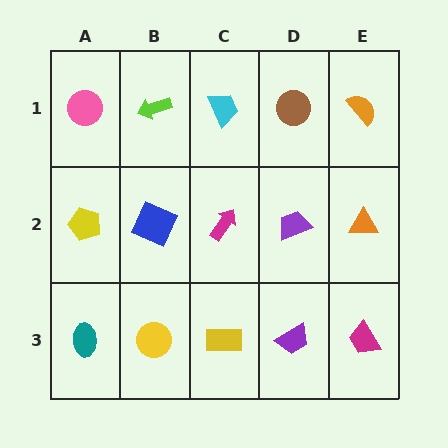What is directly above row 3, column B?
A blue square.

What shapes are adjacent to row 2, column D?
A brown circle (row 1, column D), a purple trapezoid (row 3, column D), a magenta arrow (row 2, column C), an orange triangle (row 2, column E).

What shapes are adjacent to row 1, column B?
A blue square (row 2, column B), a pink circle (row 1, column A), a cyan trapezoid (row 1, column C).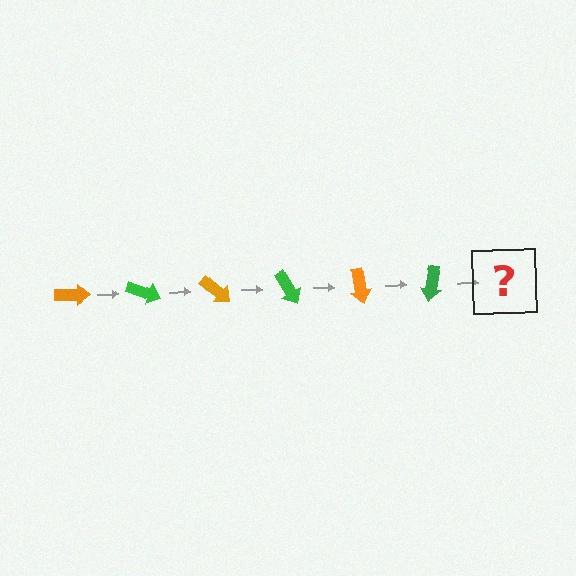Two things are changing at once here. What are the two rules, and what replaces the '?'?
The two rules are that it rotates 20 degrees each step and the color cycles through orange and green. The '?' should be an orange arrow, rotated 120 degrees from the start.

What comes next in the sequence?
The next element should be an orange arrow, rotated 120 degrees from the start.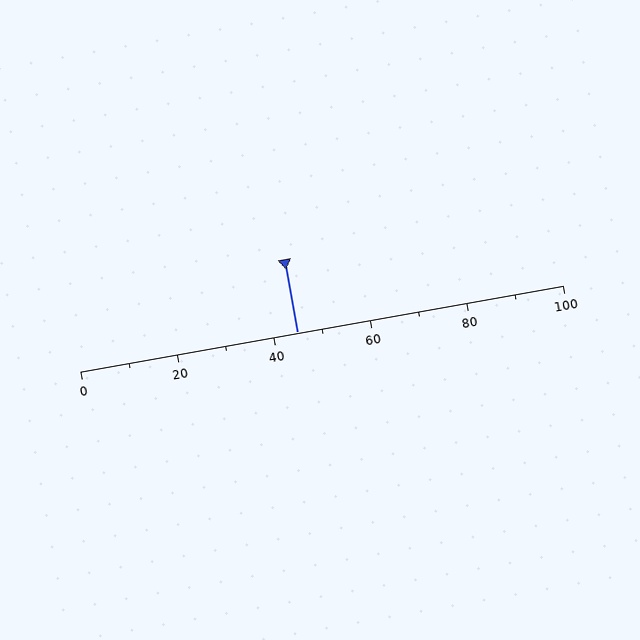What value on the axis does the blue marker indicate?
The marker indicates approximately 45.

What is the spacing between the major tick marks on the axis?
The major ticks are spaced 20 apart.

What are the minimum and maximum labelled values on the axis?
The axis runs from 0 to 100.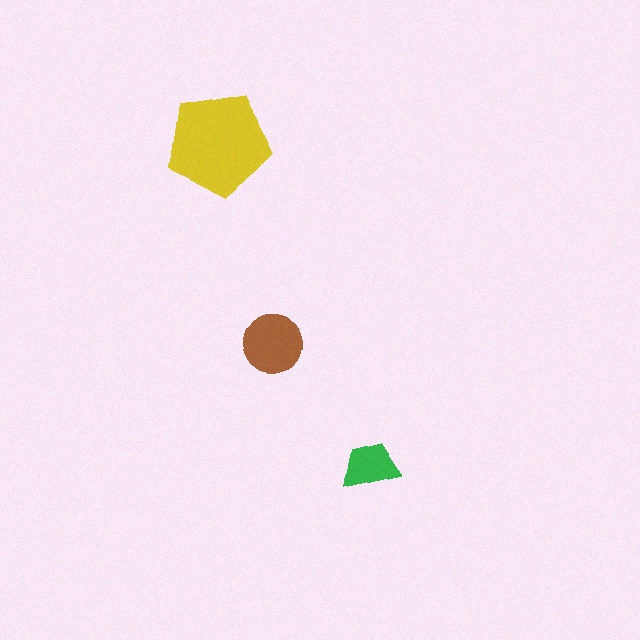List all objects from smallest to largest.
The green trapezoid, the brown circle, the yellow pentagon.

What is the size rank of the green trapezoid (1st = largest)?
3rd.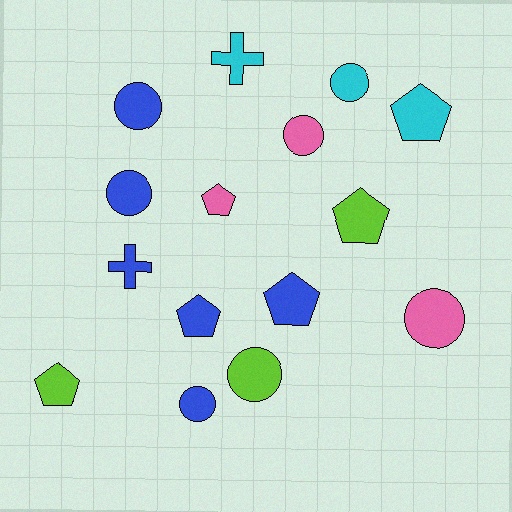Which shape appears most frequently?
Circle, with 7 objects.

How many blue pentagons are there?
There are 2 blue pentagons.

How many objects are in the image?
There are 15 objects.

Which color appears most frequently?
Blue, with 6 objects.